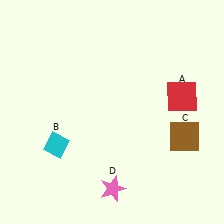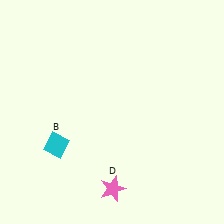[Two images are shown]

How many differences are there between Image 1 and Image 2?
There are 2 differences between the two images.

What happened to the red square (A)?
The red square (A) was removed in Image 2. It was in the top-right area of Image 1.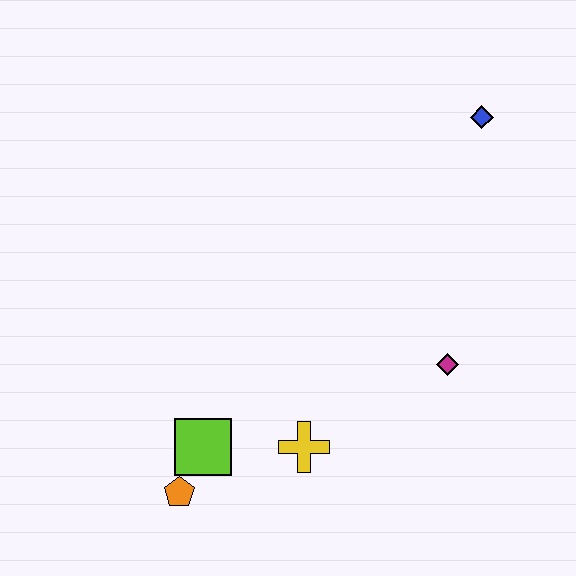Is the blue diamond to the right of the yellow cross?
Yes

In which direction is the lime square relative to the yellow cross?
The lime square is to the left of the yellow cross.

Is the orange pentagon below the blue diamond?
Yes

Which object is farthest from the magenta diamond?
The orange pentagon is farthest from the magenta diamond.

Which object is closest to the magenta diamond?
The yellow cross is closest to the magenta diamond.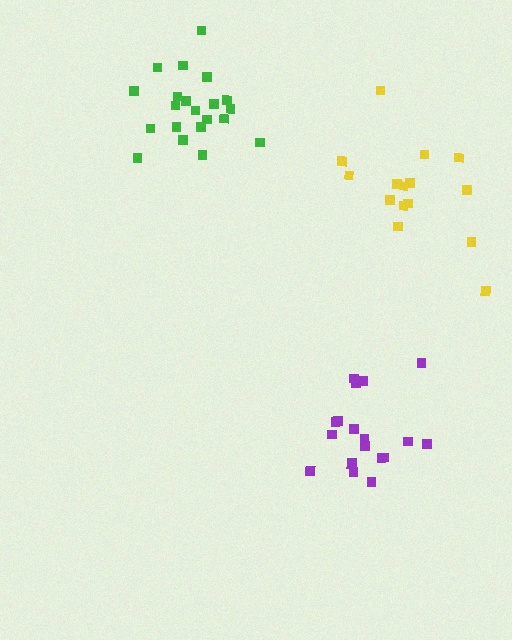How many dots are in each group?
Group 1: 15 dots, Group 2: 19 dots, Group 3: 21 dots (55 total).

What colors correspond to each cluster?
The clusters are colored: yellow, purple, green.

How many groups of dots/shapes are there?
There are 3 groups.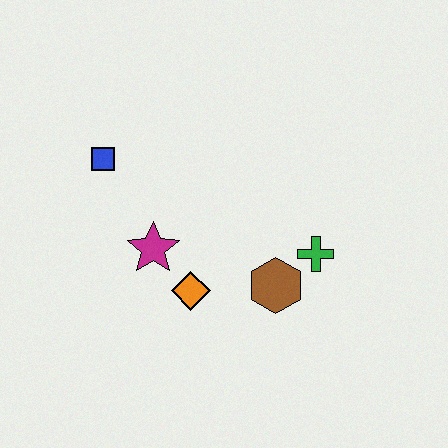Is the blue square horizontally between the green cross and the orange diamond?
No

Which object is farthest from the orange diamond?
The blue square is farthest from the orange diamond.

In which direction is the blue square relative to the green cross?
The blue square is to the left of the green cross.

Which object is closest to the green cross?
The brown hexagon is closest to the green cross.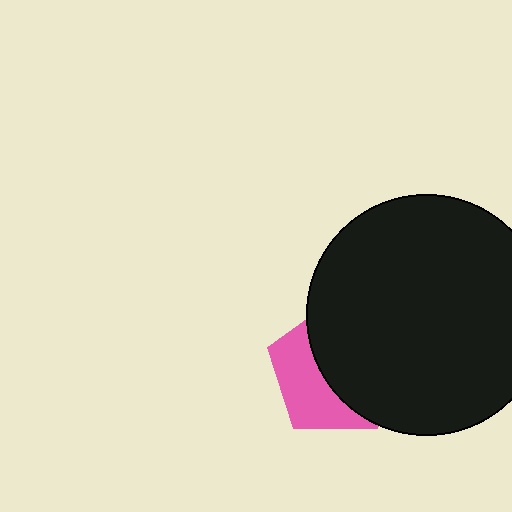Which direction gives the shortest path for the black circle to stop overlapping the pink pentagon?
Moving right gives the shortest separation.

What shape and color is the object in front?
The object in front is a black circle.